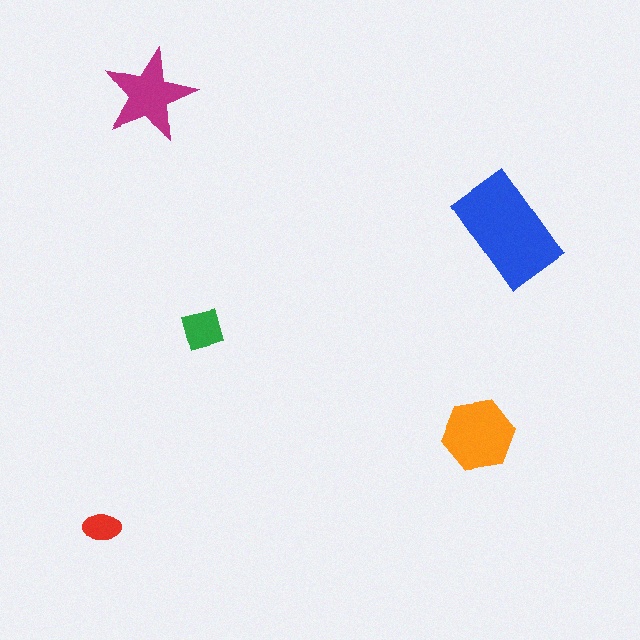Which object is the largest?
The blue rectangle.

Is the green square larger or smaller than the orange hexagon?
Smaller.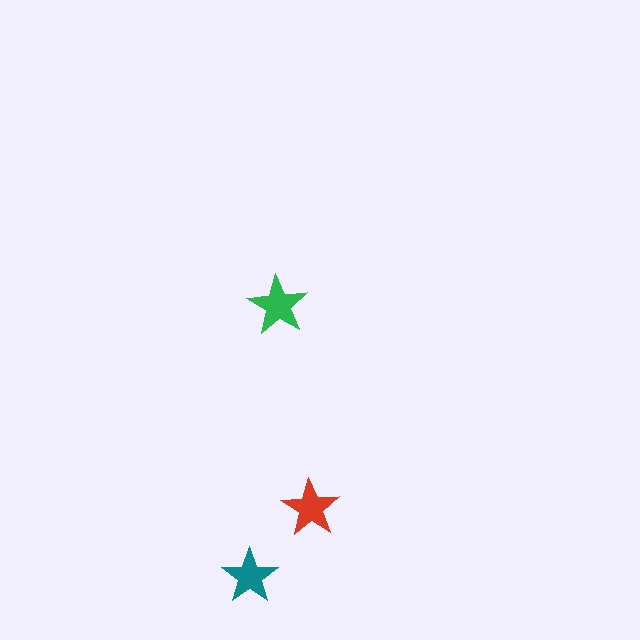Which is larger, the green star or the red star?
The green one.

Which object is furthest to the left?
The teal star is leftmost.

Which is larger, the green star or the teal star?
The green one.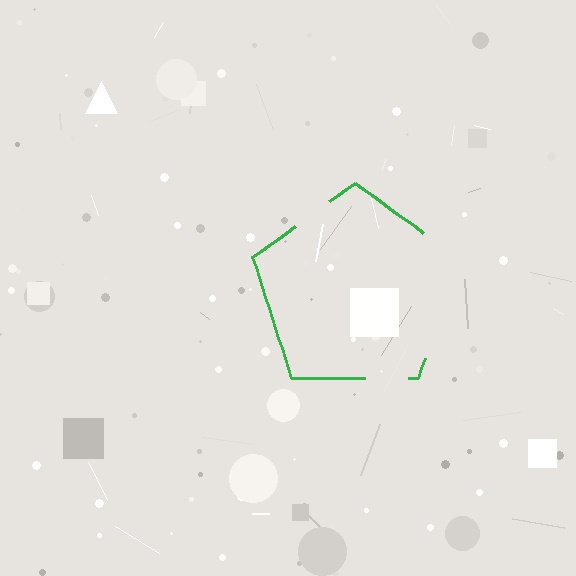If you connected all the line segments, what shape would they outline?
They would outline a pentagon.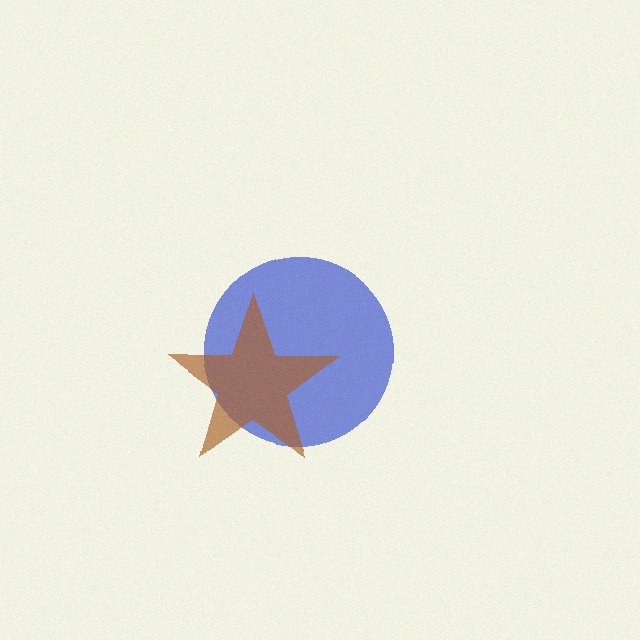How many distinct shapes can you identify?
There are 2 distinct shapes: a blue circle, a brown star.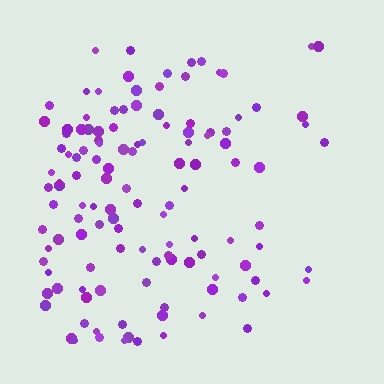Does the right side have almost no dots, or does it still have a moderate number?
Still a moderate number, just noticeably fewer than the left.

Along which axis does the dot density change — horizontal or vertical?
Horizontal.